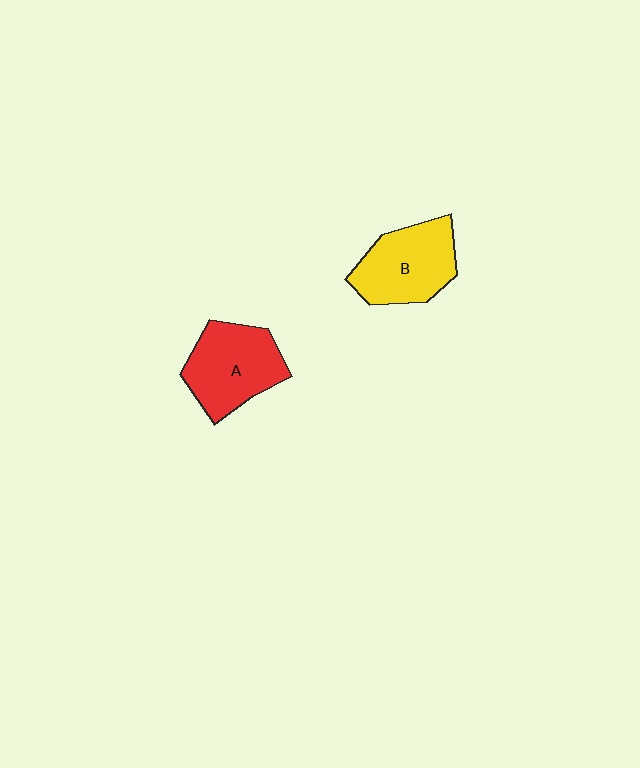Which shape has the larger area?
Shape A (red).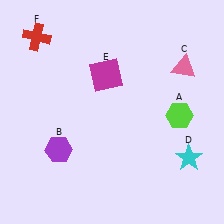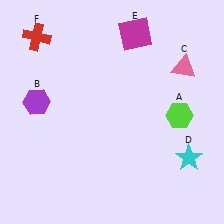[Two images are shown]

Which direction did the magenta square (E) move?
The magenta square (E) moved up.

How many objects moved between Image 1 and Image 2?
2 objects moved between the two images.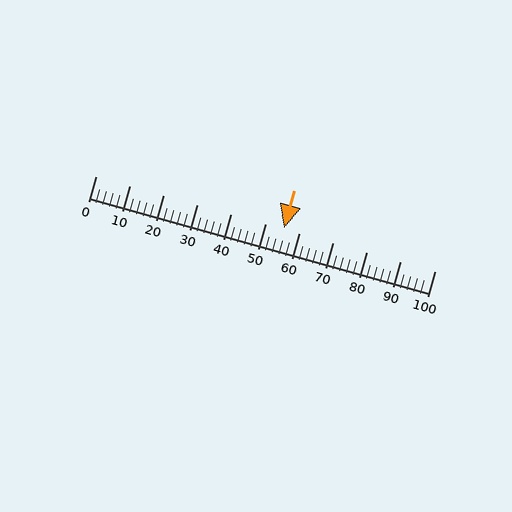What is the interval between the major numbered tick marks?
The major tick marks are spaced 10 units apart.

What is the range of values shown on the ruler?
The ruler shows values from 0 to 100.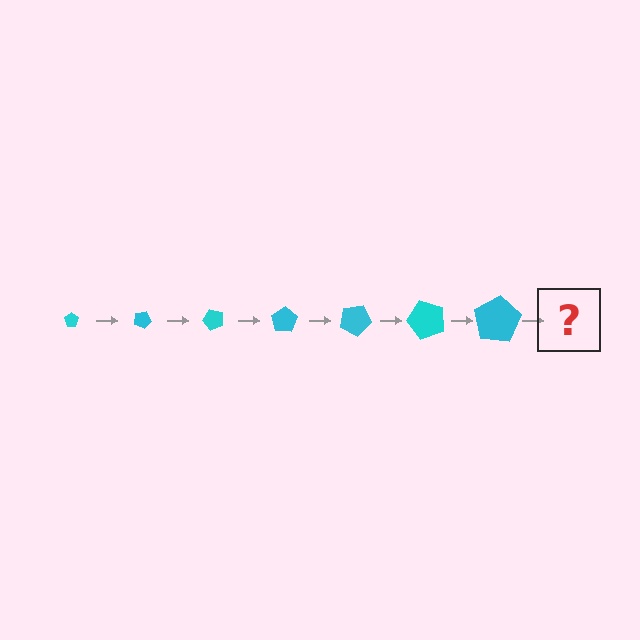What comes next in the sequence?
The next element should be a pentagon, larger than the previous one and rotated 175 degrees from the start.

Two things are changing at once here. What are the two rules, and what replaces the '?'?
The two rules are that the pentagon grows larger each step and it rotates 25 degrees each step. The '?' should be a pentagon, larger than the previous one and rotated 175 degrees from the start.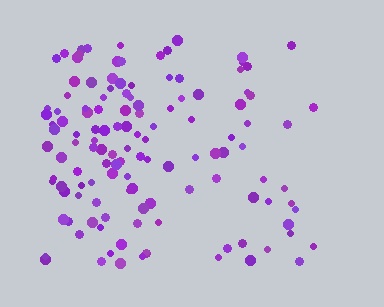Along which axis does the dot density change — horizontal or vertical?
Horizontal.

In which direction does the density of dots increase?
From right to left, with the left side densest.